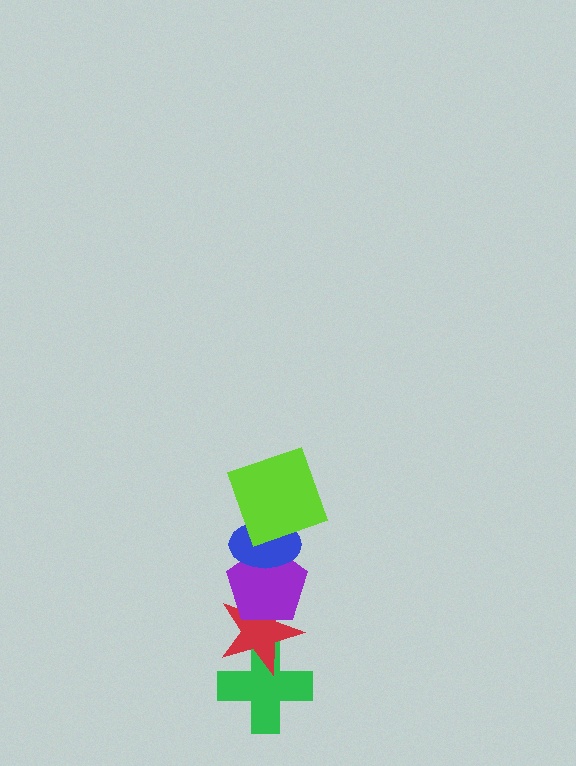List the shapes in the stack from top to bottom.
From top to bottom: the lime square, the blue ellipse, the purple pentagon, the red star, the green cross.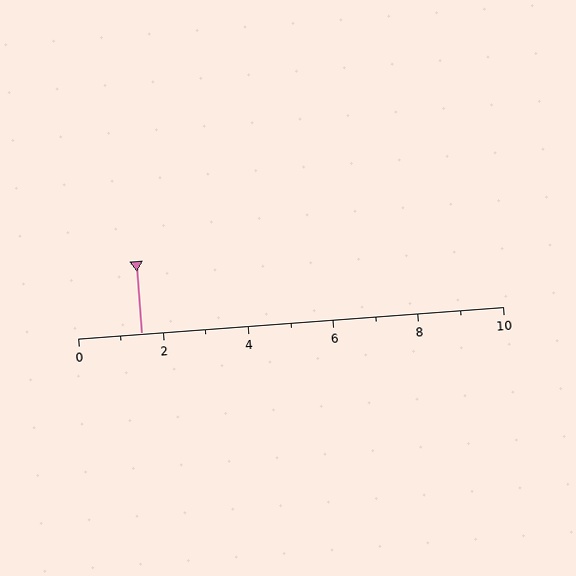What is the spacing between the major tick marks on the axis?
The major ticks are spaced 2 apart.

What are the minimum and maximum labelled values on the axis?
The axis runs from 0 to 10.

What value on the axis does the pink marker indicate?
The marker indicates approximately 1.5.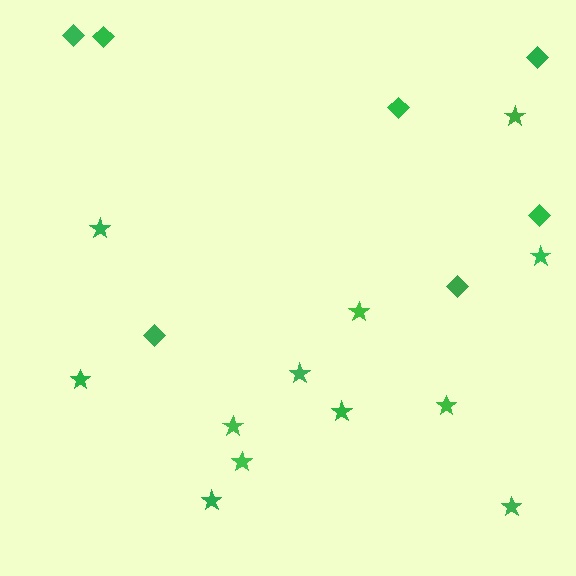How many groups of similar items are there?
There are 2 groups: one group of stars (12) and one group of diamonds (7).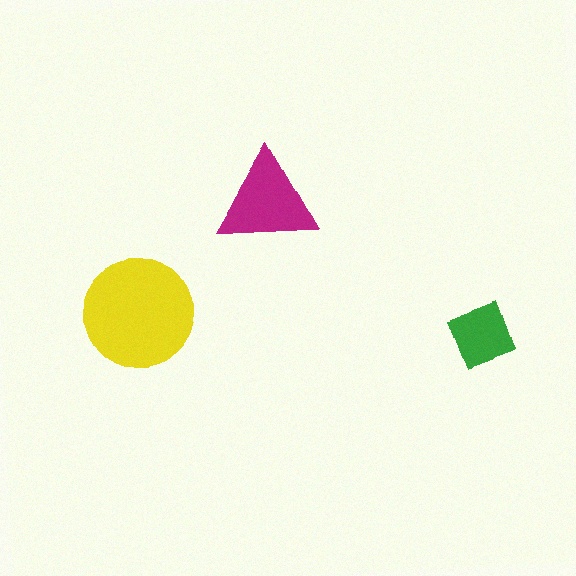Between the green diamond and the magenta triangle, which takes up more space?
The magenta triangle.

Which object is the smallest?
The green diamond.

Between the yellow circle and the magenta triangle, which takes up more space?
The yellow circle.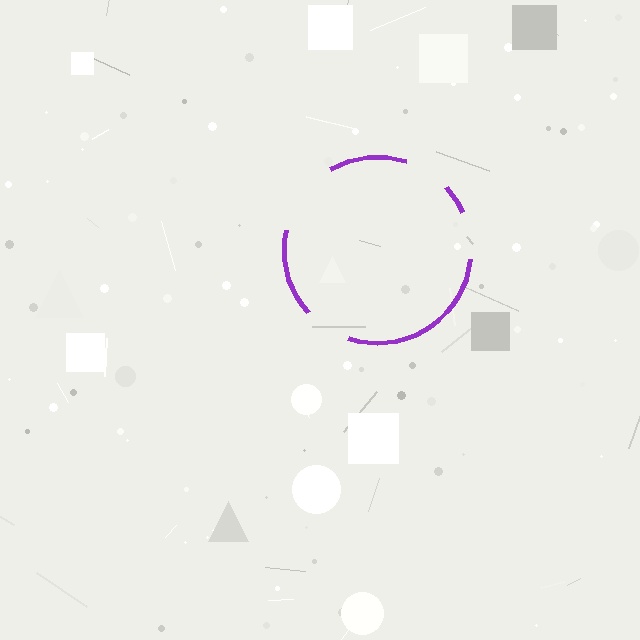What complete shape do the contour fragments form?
The contour fragments form a circle.